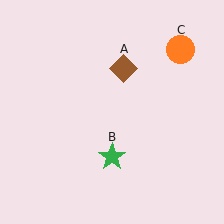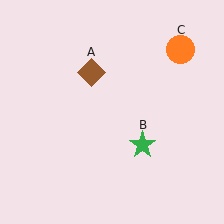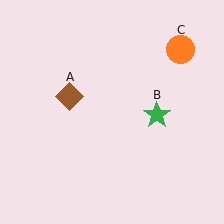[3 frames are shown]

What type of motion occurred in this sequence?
The brown diamond (object A), green star (object B) rotated counterclockwise around the center of the scene.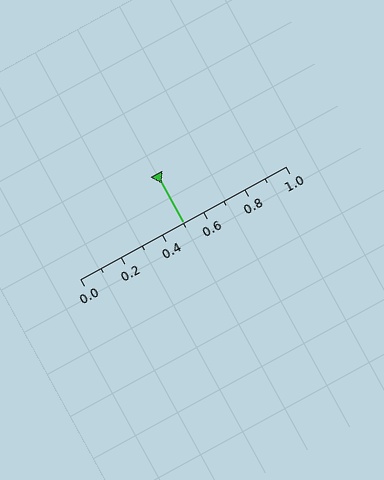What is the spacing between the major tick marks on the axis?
The major ticks are spaced 0.2 apart.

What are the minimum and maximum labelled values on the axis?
The axis runs from 0.0 to 1.0.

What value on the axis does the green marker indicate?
The marker indicates approximately 0.5.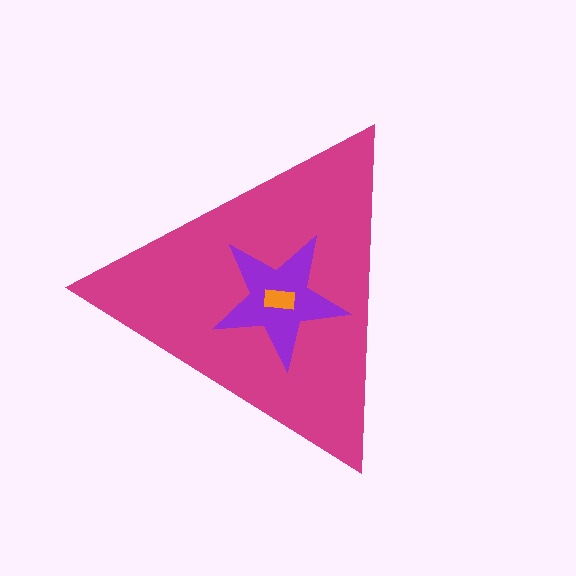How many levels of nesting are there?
3.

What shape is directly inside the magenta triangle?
The purple star.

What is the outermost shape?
The magenta triangle.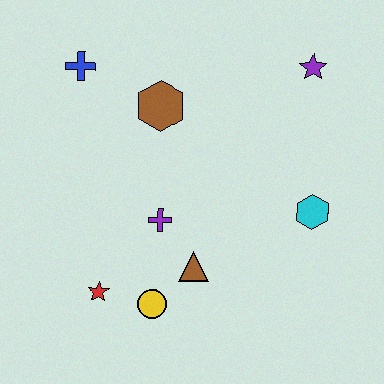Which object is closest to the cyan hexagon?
The brown triangle is closest to the cyan hexagon.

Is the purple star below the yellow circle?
No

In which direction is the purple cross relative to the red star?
The purple cross is above the red star.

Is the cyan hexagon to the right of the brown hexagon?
Yes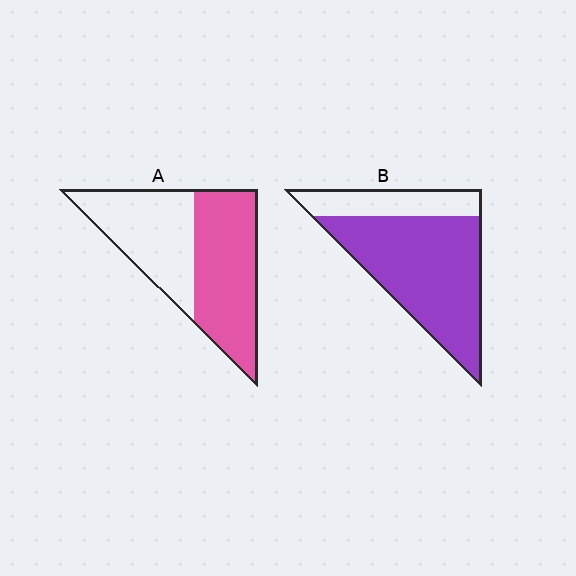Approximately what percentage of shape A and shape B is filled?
A is approximately 55% and B is approximately 75%.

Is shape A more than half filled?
Roughly half.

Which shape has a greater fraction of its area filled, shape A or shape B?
Shape B.